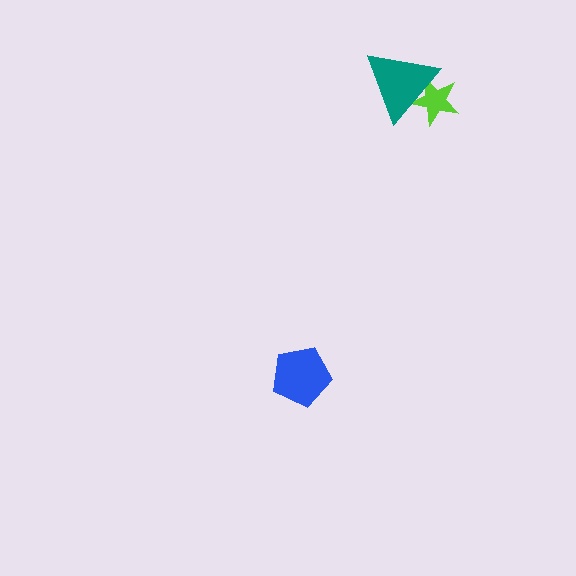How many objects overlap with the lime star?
1 object overlaps with the lime star.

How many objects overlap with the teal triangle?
1 object overlaps with the teal triangle.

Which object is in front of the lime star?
The teal triangle is in front of the lime star.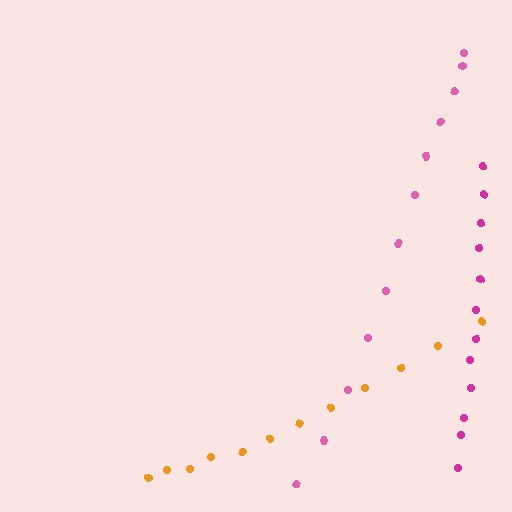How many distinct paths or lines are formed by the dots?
There are 3 distinct paths.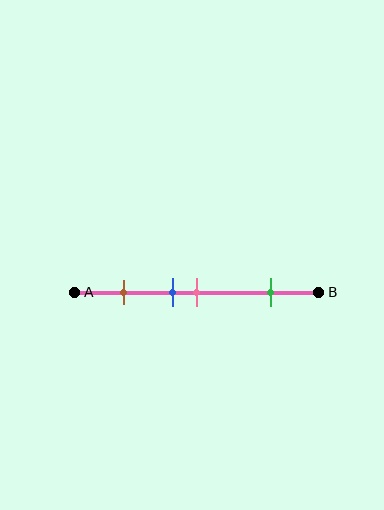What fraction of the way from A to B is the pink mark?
The pink mark is approximately 50% (0.5) of the way from A to B.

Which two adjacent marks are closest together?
The blue and pink marks are the closest adjacent pair.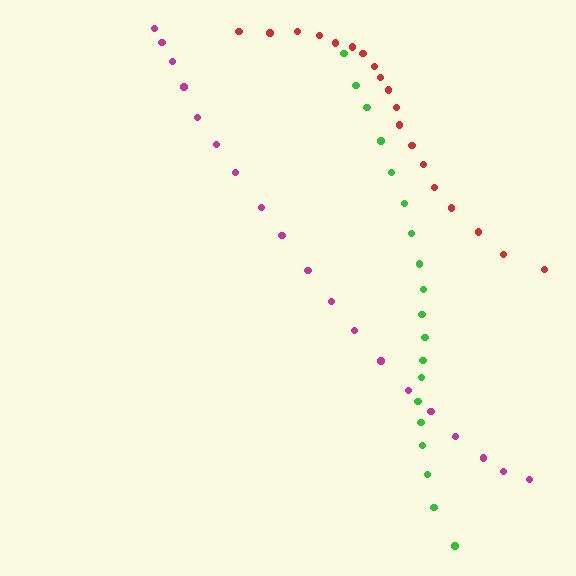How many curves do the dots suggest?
There are 3 distinct paths.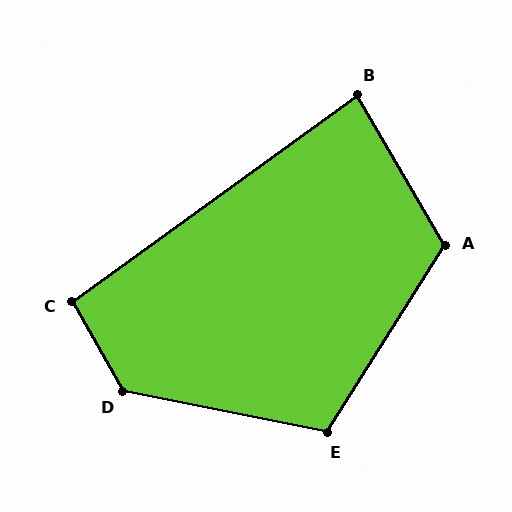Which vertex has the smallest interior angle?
B, at approximately 85 degrees.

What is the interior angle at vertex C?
Approximately 96 degrees (obtuse).